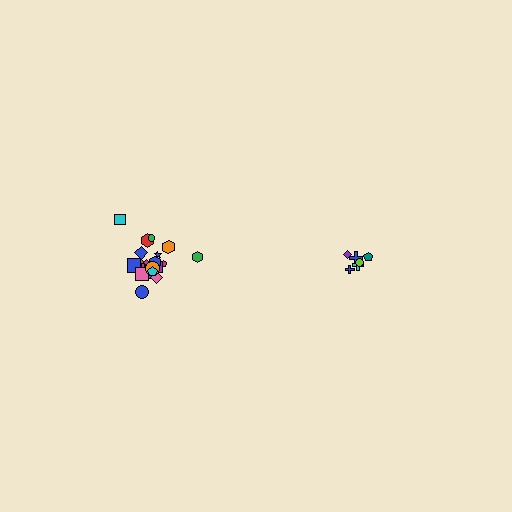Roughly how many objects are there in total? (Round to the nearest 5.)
Roughly 30 objects in total.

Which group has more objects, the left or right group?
The left group.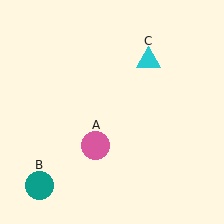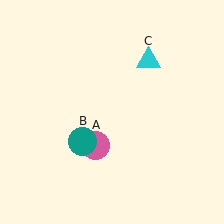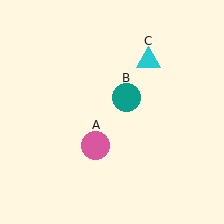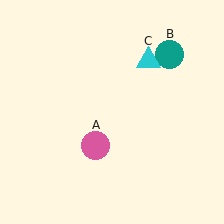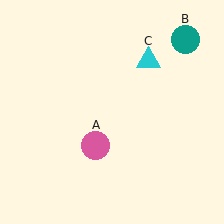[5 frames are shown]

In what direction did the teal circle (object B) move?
The teal circle (object B) moved up and to the right.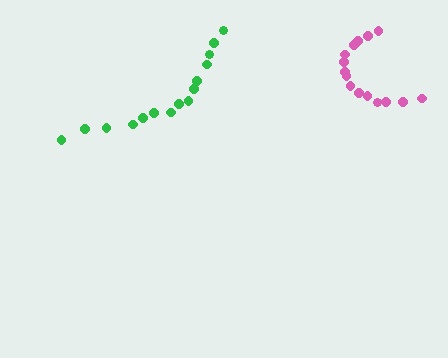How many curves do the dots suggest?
There are 2 distinct paths.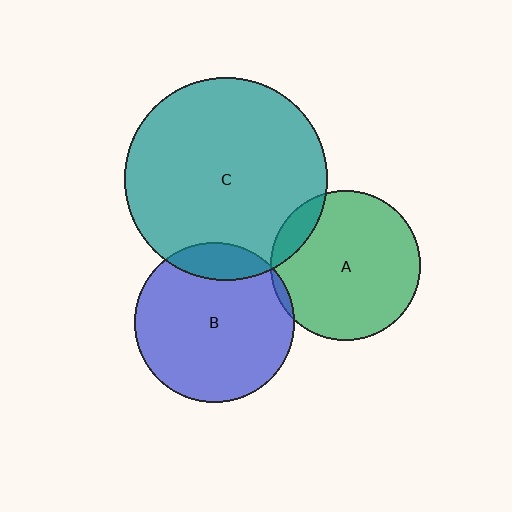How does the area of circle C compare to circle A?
Approximately 1.8 times.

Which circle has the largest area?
Circle C (teal).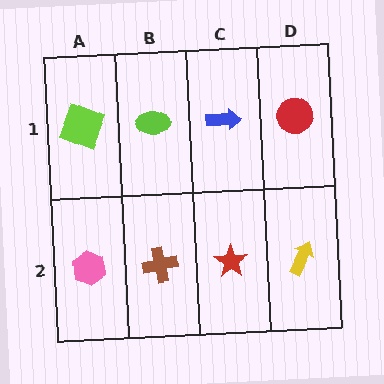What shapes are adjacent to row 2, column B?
A lime ellipse (row 1, column B), a pink hexagon (row 2, column A), a red star (row 2, column C).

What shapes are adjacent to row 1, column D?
A yellow arrow (row 2, column D), a blue arrow (row 1, column C).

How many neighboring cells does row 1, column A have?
2.